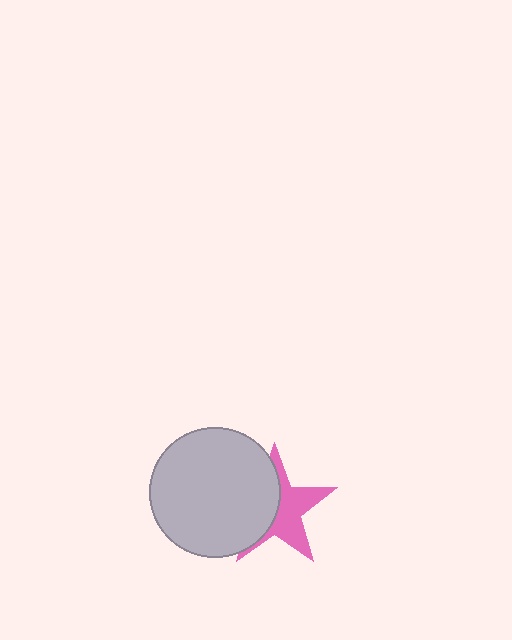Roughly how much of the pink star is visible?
About half of it is visible (roughly 51%).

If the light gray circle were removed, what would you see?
You would see the complete pink star.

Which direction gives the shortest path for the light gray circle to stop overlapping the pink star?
Moving left gives the shortest separation.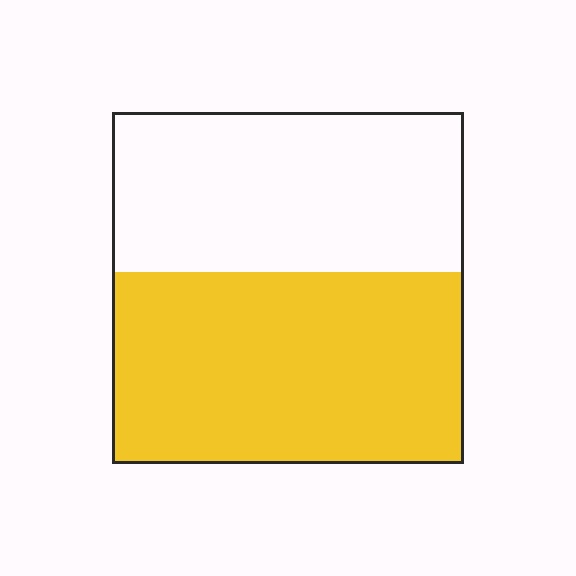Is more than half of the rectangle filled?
Yes.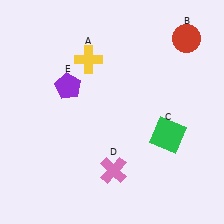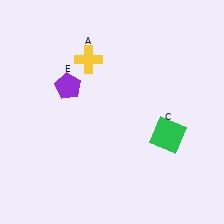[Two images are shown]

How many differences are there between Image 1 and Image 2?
There are 2 differences between the two images.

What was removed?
The red circle (B), the pink cross (D) were removed in Image 2.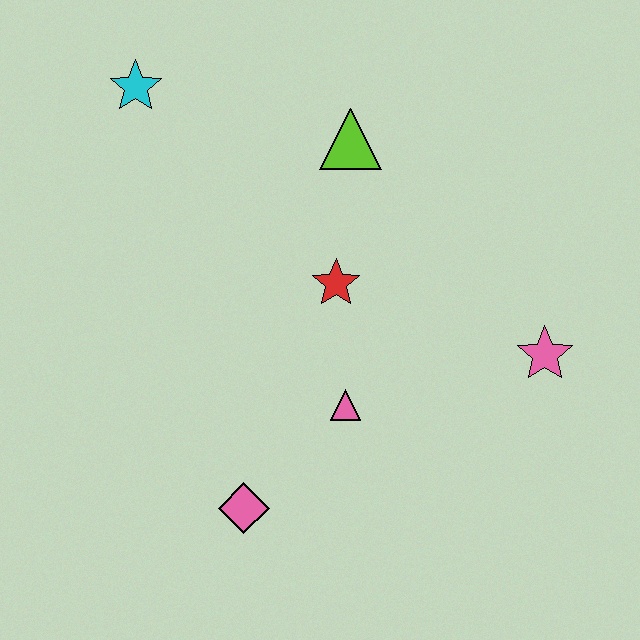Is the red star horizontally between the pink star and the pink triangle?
No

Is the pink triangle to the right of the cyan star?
Yes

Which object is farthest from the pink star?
The cyan star is farthest from the pink star.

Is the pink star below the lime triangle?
Yes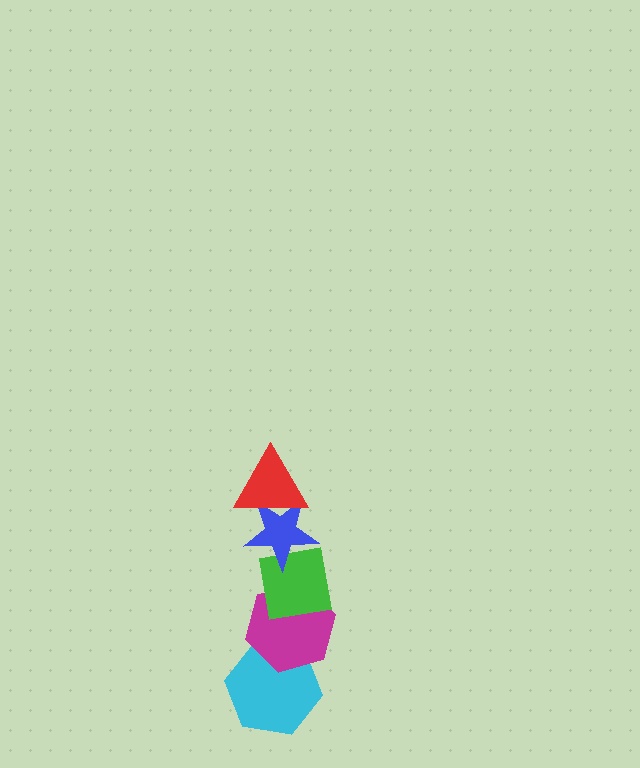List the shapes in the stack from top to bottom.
From top to bottom: the red triangle, the blue star, the green square, the magenta hexagon, the cyan hexagon.